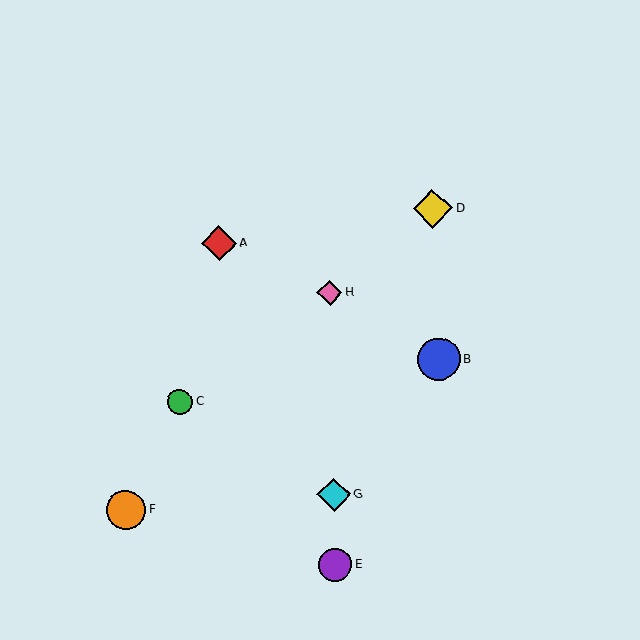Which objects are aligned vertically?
Objects E, G, H are aligned vertically.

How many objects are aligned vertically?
3 objects (E, G, H) are aligned vertically.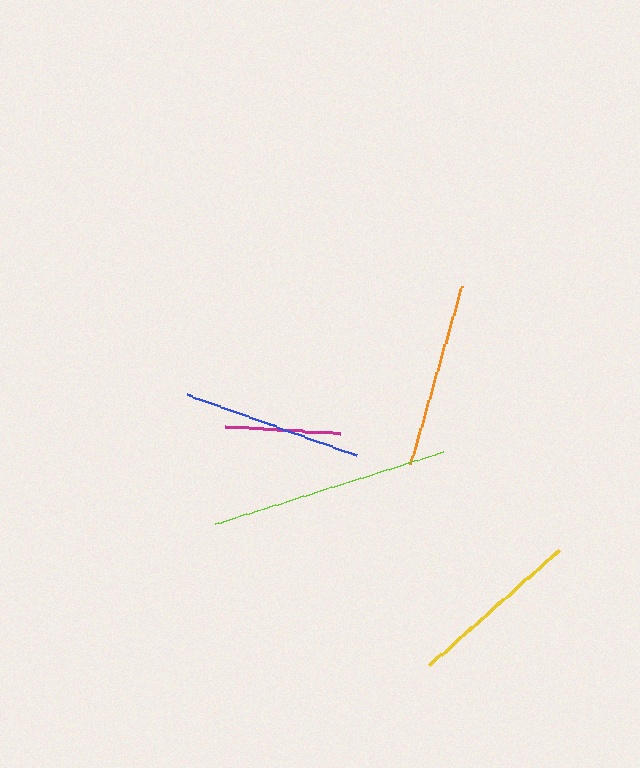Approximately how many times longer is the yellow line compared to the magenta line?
The yellow line is approximately 1.5 times the length of the magenta line.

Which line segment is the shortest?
The magenta line is the shortest at approximately 114 pixels.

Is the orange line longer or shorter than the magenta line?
The orange line is longer than the magenta line.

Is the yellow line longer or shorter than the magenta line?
The yellow line is longer than the magenta line.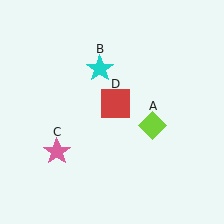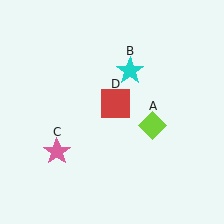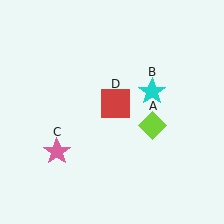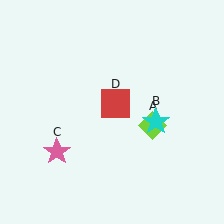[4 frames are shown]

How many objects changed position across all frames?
1 object changed position: cyan star (object B).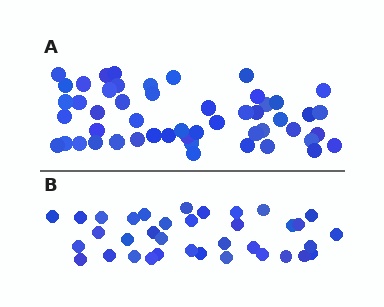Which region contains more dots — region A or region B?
Region A (the top region) has more dots.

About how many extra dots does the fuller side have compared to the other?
Region A has approximately 15 more dots than region B.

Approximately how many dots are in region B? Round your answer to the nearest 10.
About 40 dots. (The exact count is 36, which rounds to 40.)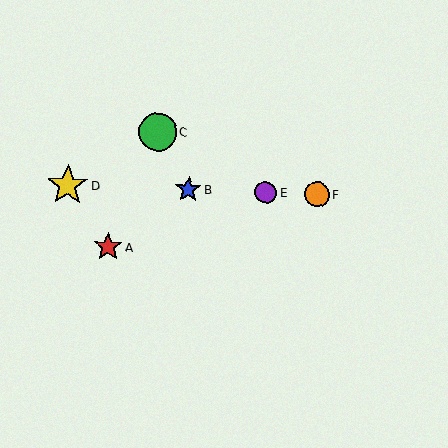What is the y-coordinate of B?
Object B is at y≈190.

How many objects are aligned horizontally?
4 objects (B, D, E, F) are aligned horizontally.